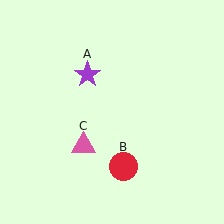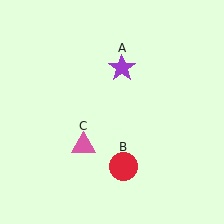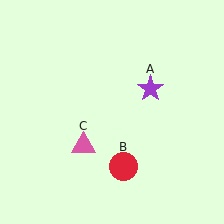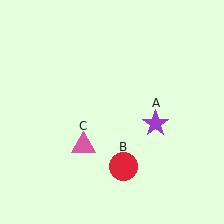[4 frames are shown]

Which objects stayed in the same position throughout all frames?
Red circle (object B) and pink triangle (object C) remained stationary.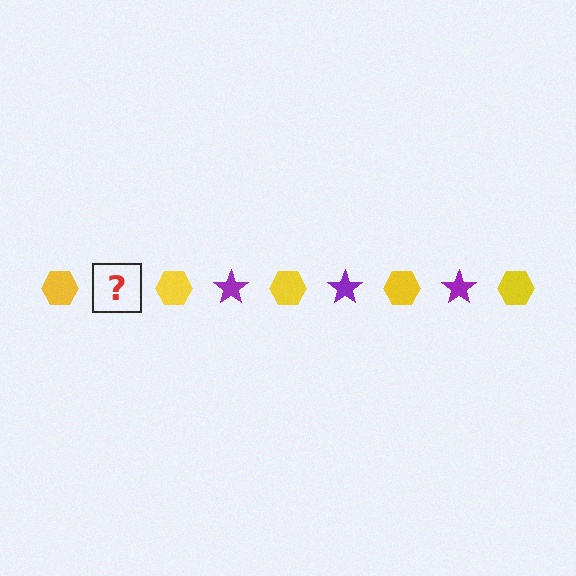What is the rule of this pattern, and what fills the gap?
The rule is that the pattern alternates between yellow hexagon and purple star. The gap should be filled with a purple star.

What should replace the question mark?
The question mark should be replaced with a purple star.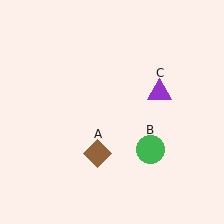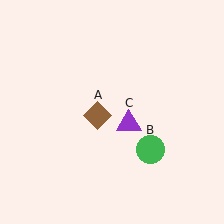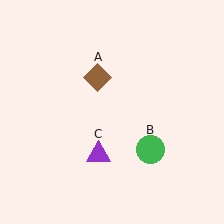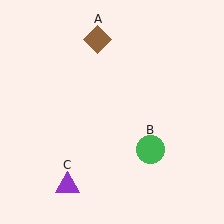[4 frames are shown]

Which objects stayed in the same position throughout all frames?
Green circle (object B) remained stationary.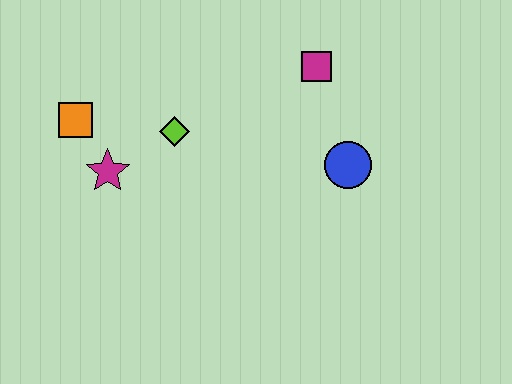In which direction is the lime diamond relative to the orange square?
The lime diamond is to the right of the orange square.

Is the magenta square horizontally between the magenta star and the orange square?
No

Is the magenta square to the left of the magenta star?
No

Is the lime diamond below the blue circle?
No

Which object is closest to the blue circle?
The magenta square is closest to the blue circle.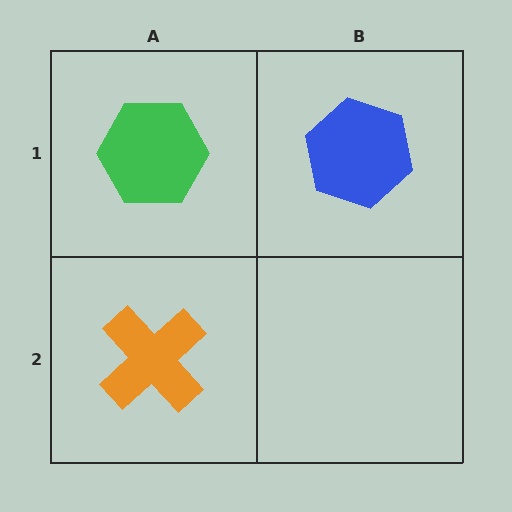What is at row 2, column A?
An orange cross.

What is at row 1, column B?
A blue hexagon.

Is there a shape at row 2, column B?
No, that cell is empty.